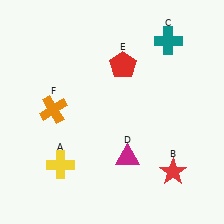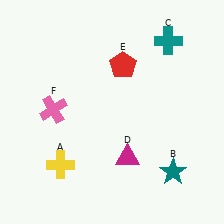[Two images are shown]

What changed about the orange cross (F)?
In Image 1, F is orange. In Image 2, it changed to pink.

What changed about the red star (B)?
In Image 1, B is red. In Image 2, it changed to teal.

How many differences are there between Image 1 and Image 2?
There are 2 differences between the two images.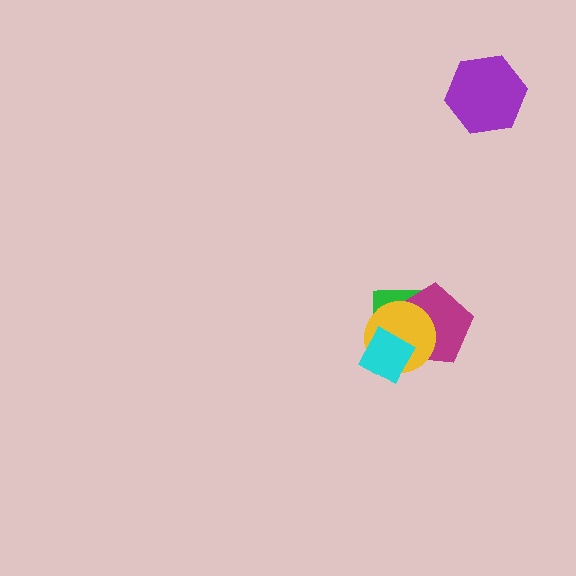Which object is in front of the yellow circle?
The cyan diamond is in front of the yellow circle.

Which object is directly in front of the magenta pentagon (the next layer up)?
The yellow circle is directly in front of the magenta pentagon.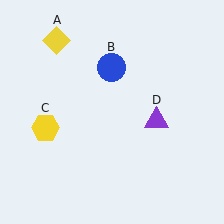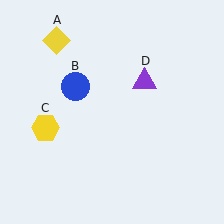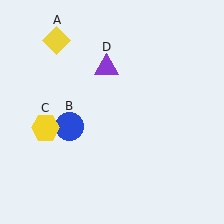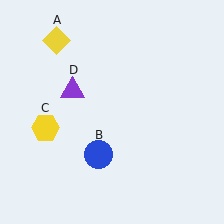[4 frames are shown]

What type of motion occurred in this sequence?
The blue circle (object B), purple triangle (object D) rotated counterclockwise around the center of the scene.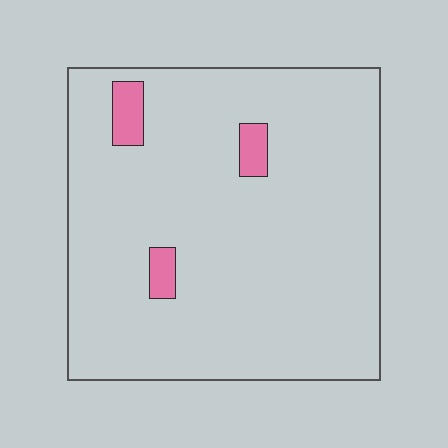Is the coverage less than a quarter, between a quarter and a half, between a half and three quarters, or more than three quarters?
Less than a quarter.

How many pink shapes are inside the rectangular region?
3.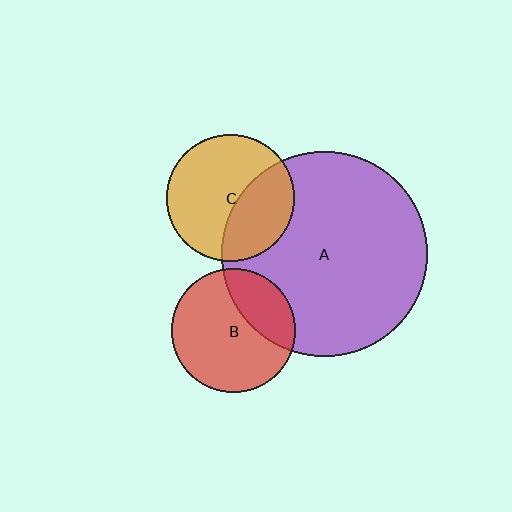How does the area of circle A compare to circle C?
Approximately 2.6 times.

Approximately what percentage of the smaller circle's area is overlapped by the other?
Approximately 35%.